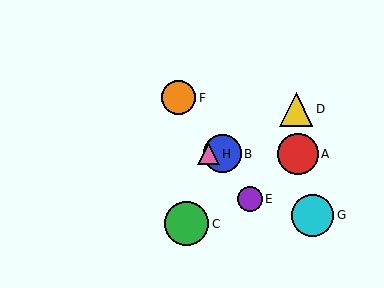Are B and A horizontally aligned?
Yes, both are at y≈154.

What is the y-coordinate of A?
Object A is at y≈154.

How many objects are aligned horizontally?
3 objects (A, B, H) are aligned horizontally.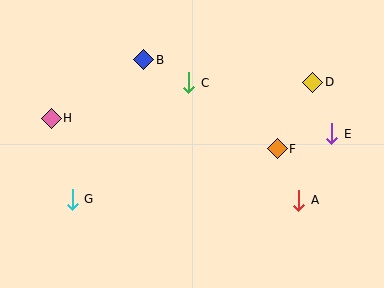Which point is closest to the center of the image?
Point C at (189, 83) is closest to the center.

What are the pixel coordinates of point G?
Point G is at (72, 199).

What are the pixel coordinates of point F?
Point F is at (277, 149).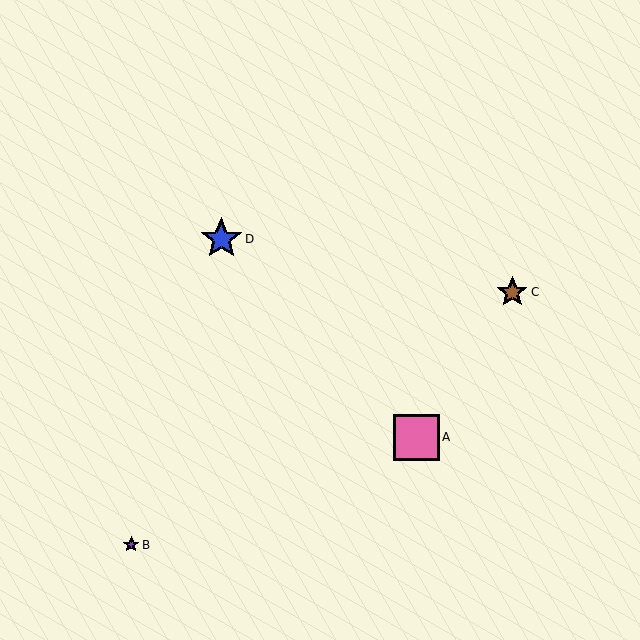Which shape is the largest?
The pink square (labeled A) is the largest.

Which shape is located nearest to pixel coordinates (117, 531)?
The purple star (labeled B) at (131, 545) is nearest to that location.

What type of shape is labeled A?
Shape A is a pink square.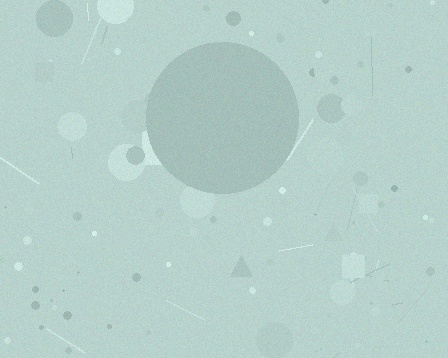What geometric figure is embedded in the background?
A circle is embedded in the background.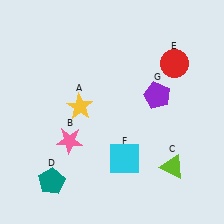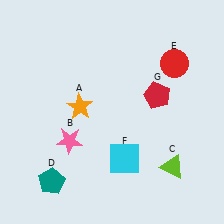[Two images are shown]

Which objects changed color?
A changed from yellow to orange. G changed from purple to red.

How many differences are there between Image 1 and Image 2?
There are 2 differences between the two images.